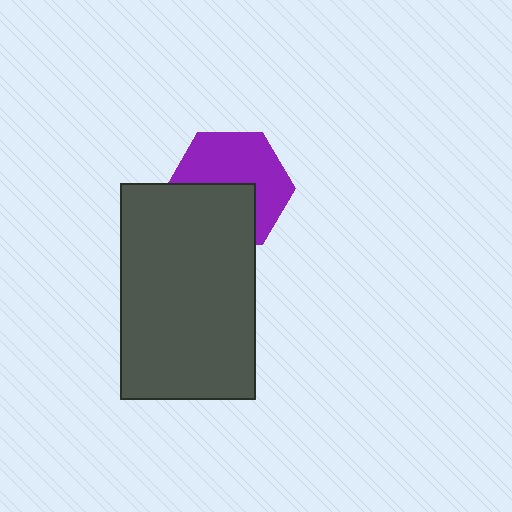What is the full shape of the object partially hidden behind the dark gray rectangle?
The partially hidden object is a purple hexagon.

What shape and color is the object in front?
The object in front is a dark gray rectangle.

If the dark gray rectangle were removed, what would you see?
You would see the complete purple hexagon.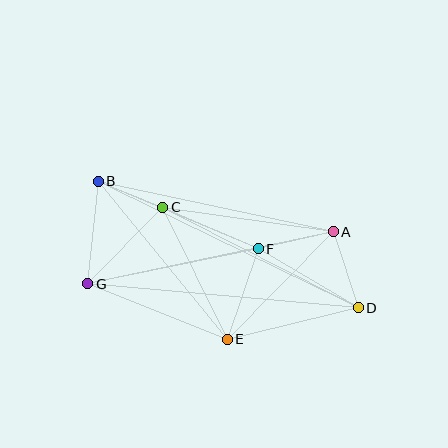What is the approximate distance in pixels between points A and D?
The distance between A and D is approximately 80 pixels.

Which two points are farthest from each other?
Points B and D are farthest from each other.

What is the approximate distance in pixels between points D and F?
The distance between D and F is approximately 116 pixels.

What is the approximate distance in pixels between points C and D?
The distance between C and D is approximately 220 pixels.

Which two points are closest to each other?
Points B and C are closest to each other.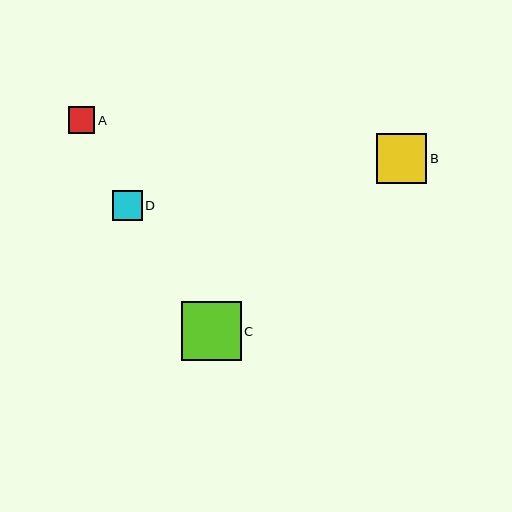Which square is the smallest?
Square A is the smallest with a size of approximately 26 pixels.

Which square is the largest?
Square C is the largest with a size of approximately 60 pixels.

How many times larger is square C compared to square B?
Square C is approximately 1.2 times the size of square B.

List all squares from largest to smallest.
From largest to smallest: C, B, D, A.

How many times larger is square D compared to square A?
Square D is approximately 1.1 times the size of square A.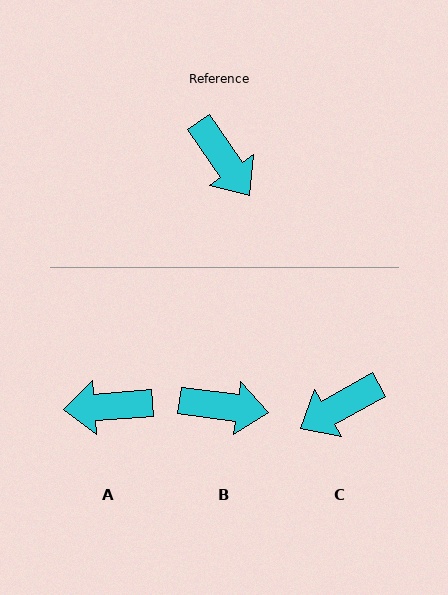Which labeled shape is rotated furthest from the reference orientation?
A, about 120 degrees away.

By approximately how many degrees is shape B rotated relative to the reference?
Approximately 48 degrees counter-clockwise.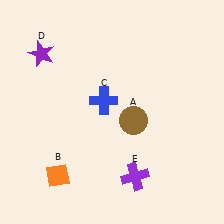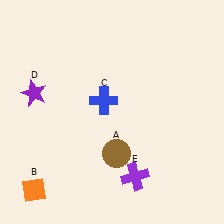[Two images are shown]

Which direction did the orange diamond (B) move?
The orange diamond (B) moved left.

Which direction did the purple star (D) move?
The purple star (D) moved down.